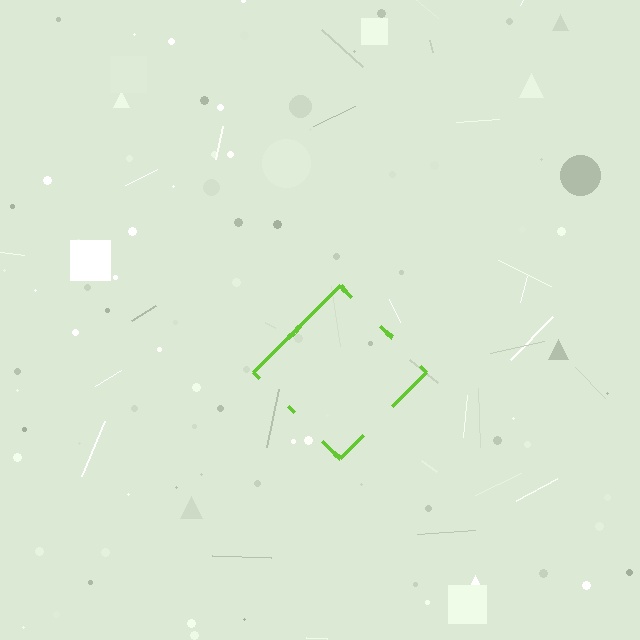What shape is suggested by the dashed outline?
The dashed outline suggests a diamond.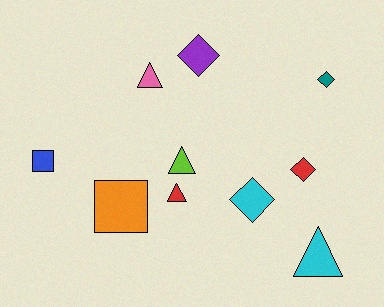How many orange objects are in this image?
There is 1 orange object.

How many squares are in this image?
There are 2 squares.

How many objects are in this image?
There are 10 objects.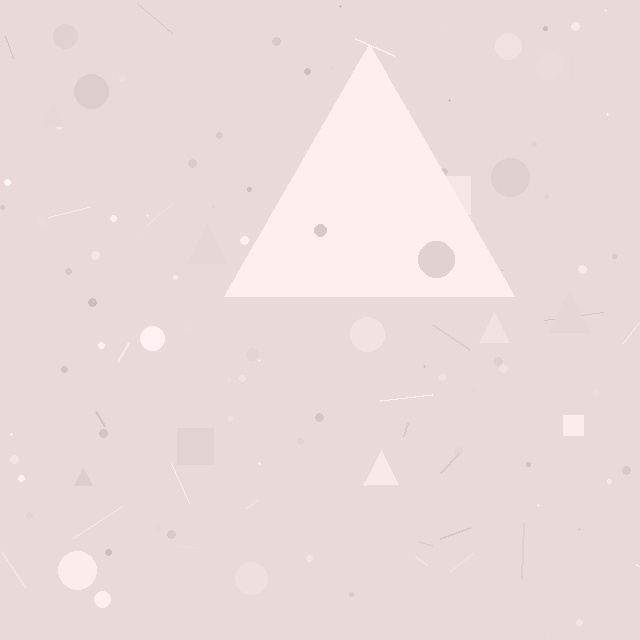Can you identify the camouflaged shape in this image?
The camouflaged shape is a triangle.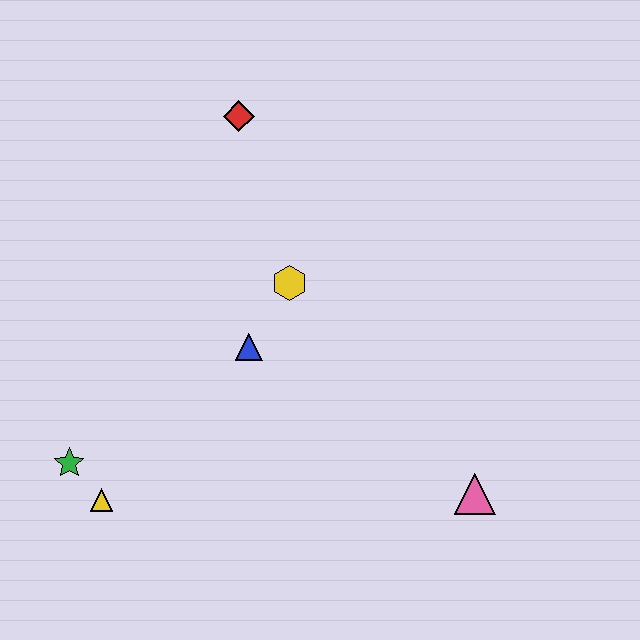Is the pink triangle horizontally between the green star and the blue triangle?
No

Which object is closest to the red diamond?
The yellow hexagon is closest to the red diamond.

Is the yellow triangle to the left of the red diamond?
Yes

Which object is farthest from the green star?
The pink triangle is farthest from the green star.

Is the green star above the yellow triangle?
Yes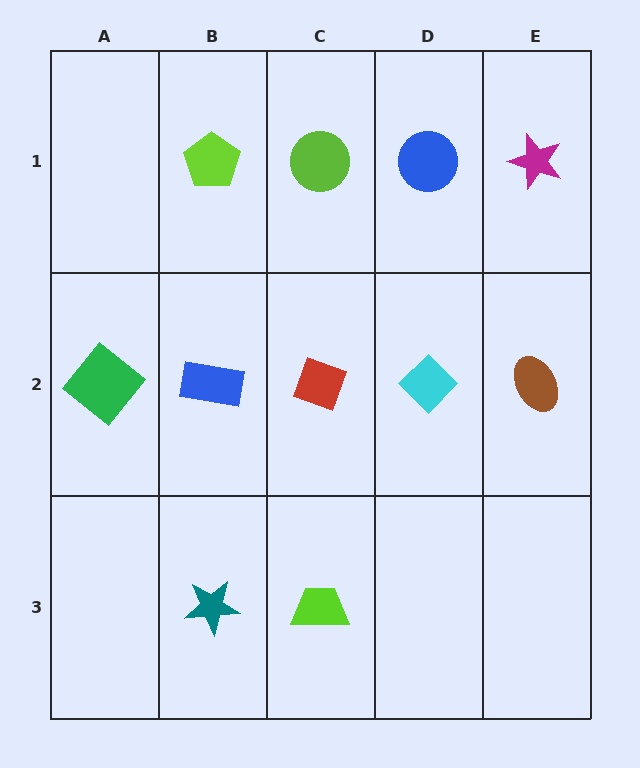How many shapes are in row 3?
2 shapes.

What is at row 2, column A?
A green diamond.